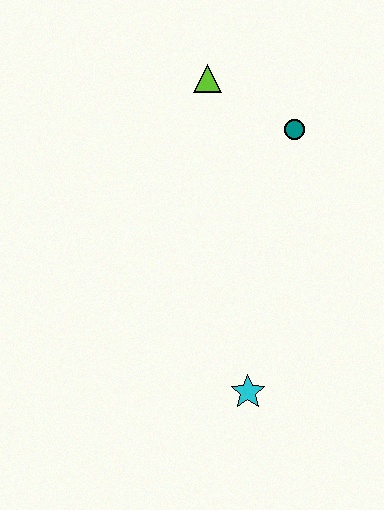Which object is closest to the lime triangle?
The teal circle is closest to the lime triangle.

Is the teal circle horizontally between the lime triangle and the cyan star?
No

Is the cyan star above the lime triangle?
No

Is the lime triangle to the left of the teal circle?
Yes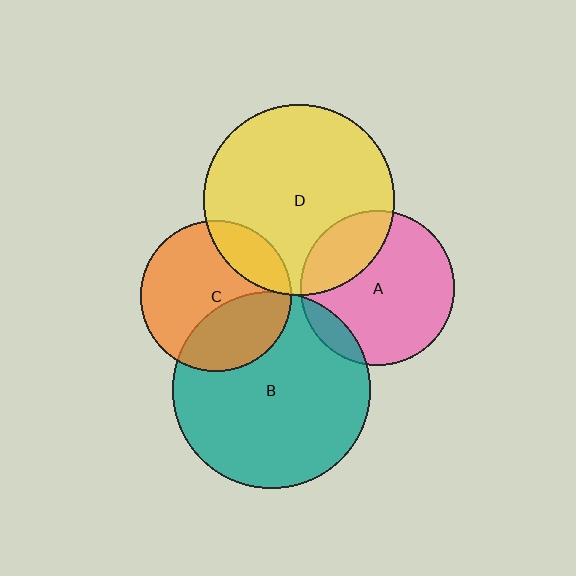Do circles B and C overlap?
Yes.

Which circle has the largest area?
Circle B (teal).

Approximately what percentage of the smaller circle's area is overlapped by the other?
Approximately 35%.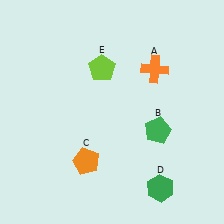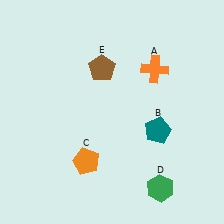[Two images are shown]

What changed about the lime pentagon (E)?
In Image 1, E is lime. In Image 2, it changed to brown.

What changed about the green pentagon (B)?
In Image 1, B is green. In Image 2, it changed to teal.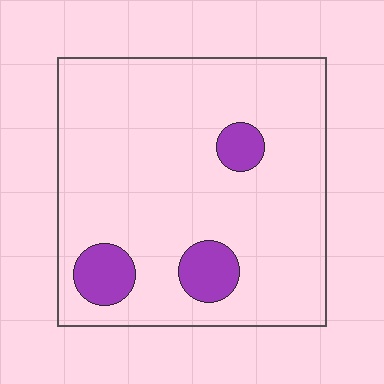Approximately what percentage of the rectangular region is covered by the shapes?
Approximately 10%.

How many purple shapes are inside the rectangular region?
3.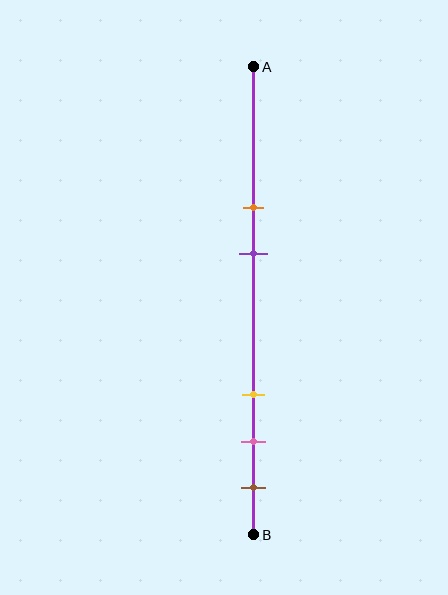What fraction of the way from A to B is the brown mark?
The brown mark is approximately 90% (0.9) of the way from A to B.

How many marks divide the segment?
There are 5 marks dividing the segment.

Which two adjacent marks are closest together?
The pink and brown marks are the closest adjacent pair.